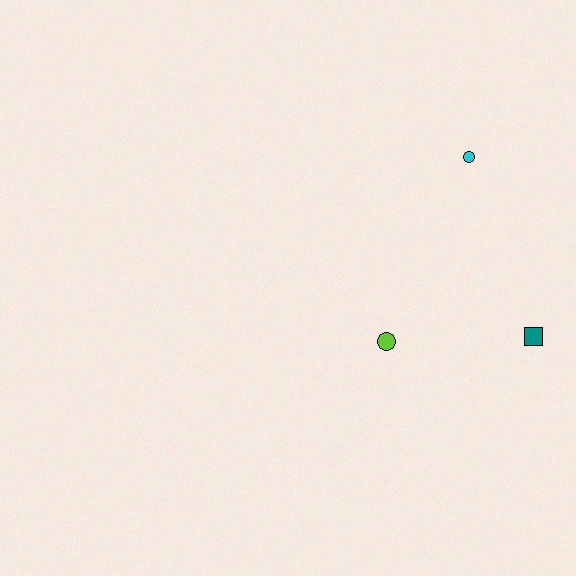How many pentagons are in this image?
There are no pentagons.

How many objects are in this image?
There are 3 objects.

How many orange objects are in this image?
There are no orange objects.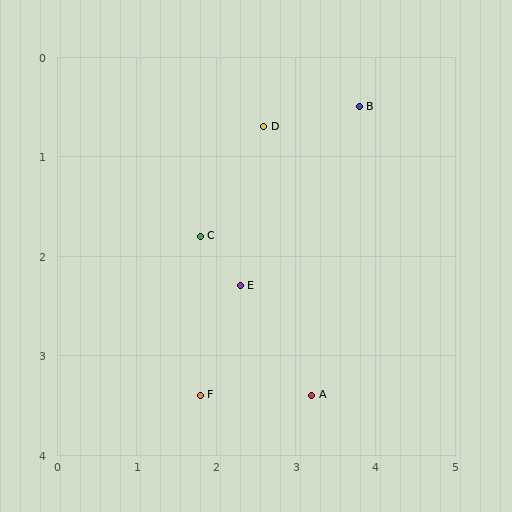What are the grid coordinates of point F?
Point F is at approximately (1.8, 3.4).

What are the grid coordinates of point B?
Point B is at approximately (3.8, 0.5).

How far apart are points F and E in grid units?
Points F and E are about 1.2 grid units apart.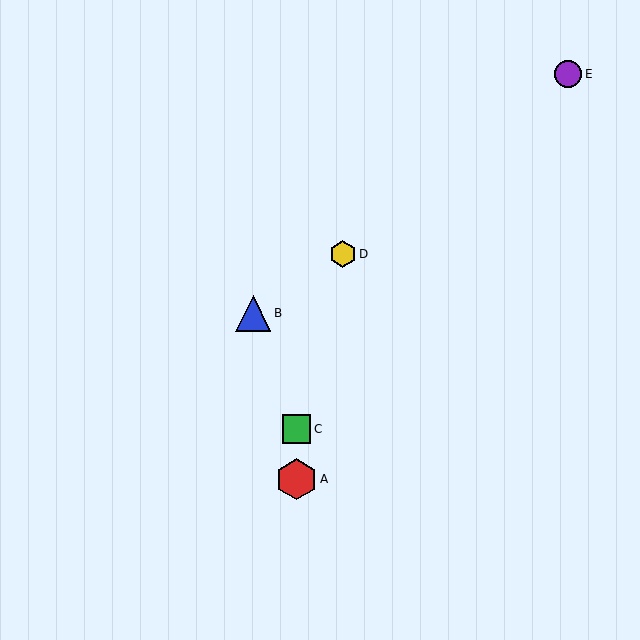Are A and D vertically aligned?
No, A is at x≈297 and D is at x≈343.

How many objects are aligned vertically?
2 objects (A, C) are aligned vertically.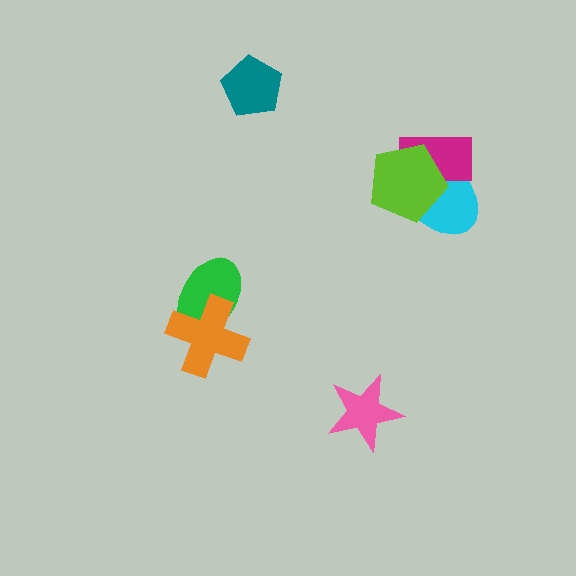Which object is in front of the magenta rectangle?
The lime pentagon is in front of the magenta rectangle.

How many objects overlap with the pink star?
0 objects overlap with the pink star.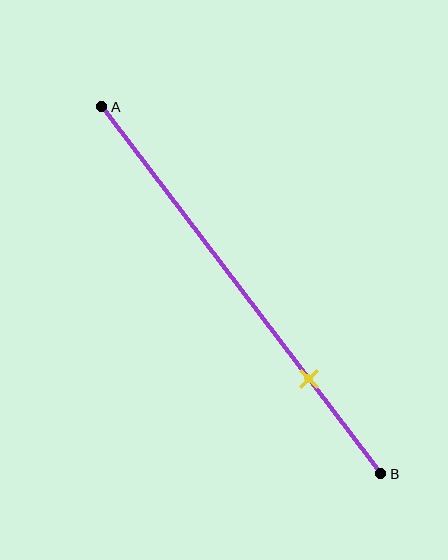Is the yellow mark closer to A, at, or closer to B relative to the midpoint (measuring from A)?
The yellow mark is closer to point B than the midpoint of segment AB.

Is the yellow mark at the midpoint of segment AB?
No, the mark is at about 75% from A, not at the 50% midpoint.